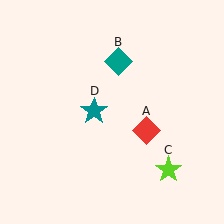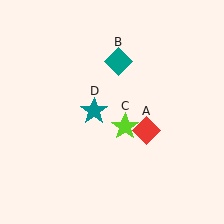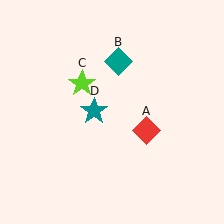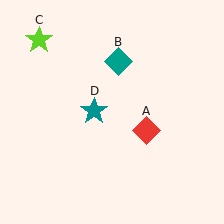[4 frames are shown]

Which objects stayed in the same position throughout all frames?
Red diamond (object A) and teal diamond (object B) and teal star (object D) remained stationary.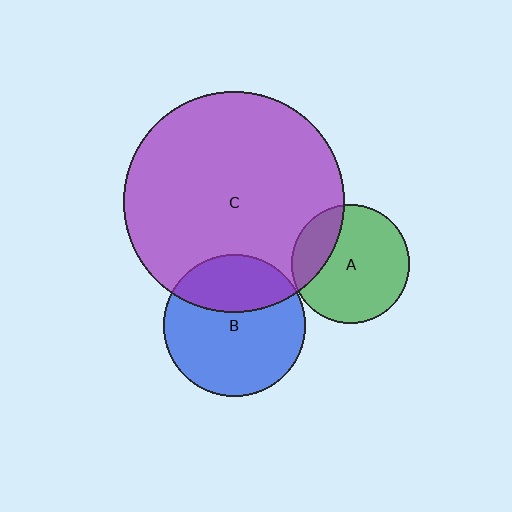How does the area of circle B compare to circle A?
Approximately 1.4 times.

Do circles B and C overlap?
Yes.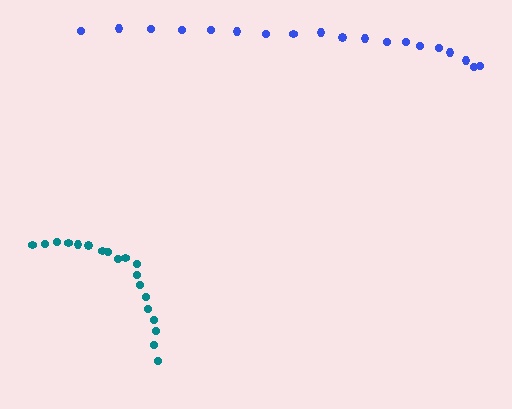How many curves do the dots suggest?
There are 2 distinct paths.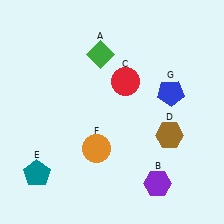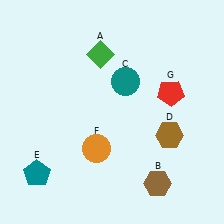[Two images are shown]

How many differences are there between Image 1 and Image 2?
There are 3 differences between the two images.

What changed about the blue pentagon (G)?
In Image 1, G is blue. In Image 2, it changed to red.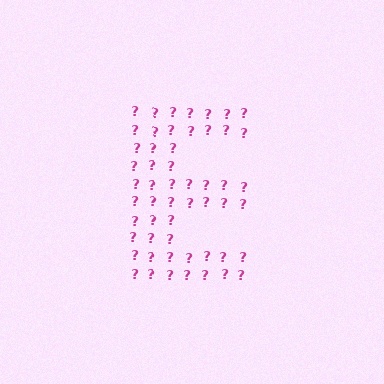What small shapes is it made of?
It is made of small question marks.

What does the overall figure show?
The overall figure shows the letter E.